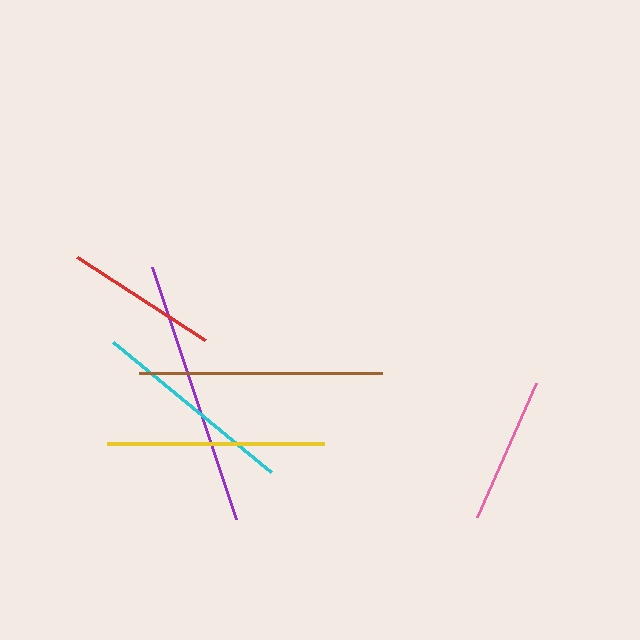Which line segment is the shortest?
The pink line is the shortest at approximately 146 pixels.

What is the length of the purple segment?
The purple segment is approximately 266 pixels long.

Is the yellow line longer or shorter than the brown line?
The brown line is longer than the yellow line.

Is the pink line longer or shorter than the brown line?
The brown line is longer than the pink line.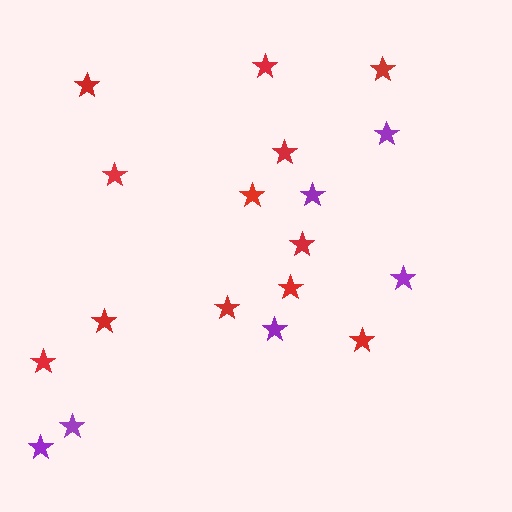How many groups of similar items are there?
There are 2 groups: one group of red stars (12) and one group of purple stars (6).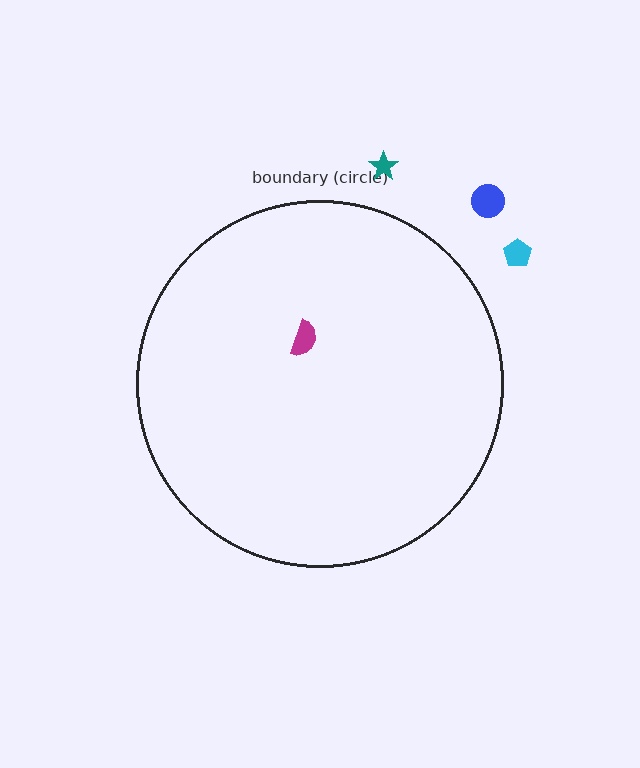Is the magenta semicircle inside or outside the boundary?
Inside.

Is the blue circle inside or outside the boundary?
Outside.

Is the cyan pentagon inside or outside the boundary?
Outside.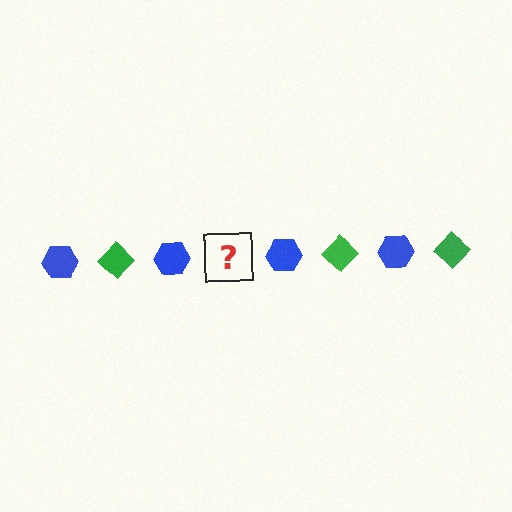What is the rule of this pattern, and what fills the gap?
The rule is that the pattern alternates between blue hexagon and green diamond. The gap should be filled with a green diamond.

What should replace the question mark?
The question mark should be replaced with a green diamond.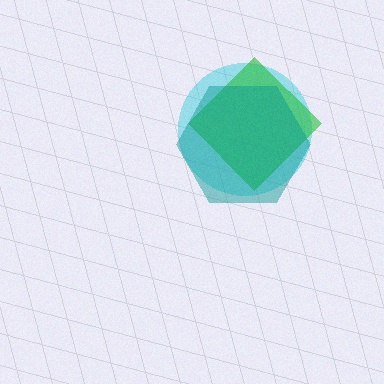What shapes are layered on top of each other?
The layered shapes are: a cyan circle, a green diamond, a teal hexagon.